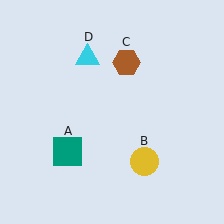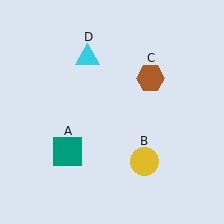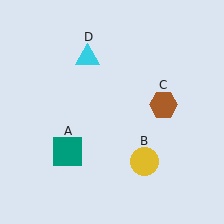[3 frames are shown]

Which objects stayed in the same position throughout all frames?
Teal square (object A) and yellow circle (object B) and cyan triangle (object D) remained stationary.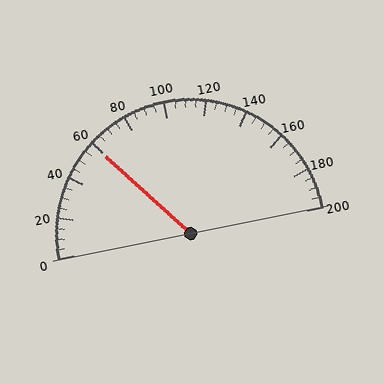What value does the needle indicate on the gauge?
The needle indicates approximately 60.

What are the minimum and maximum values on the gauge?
The gauge ranges from 0 to 200.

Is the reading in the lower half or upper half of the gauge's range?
The reading is in the lower half of the range (0 to 200).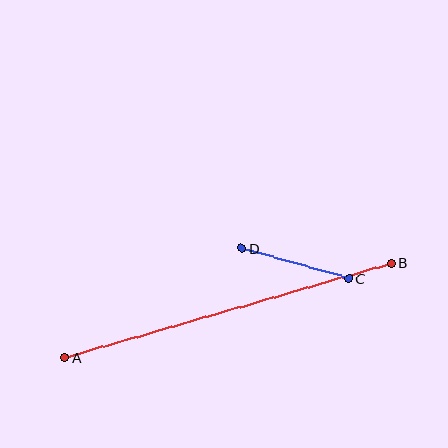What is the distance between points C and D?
The distance is approximately 111 pixels.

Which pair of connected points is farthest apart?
Points A and B are farthest apart.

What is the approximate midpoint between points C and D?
The midpoint is at approximately (295, 263) pixels.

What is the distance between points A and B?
The distance is approximately 340 pixels.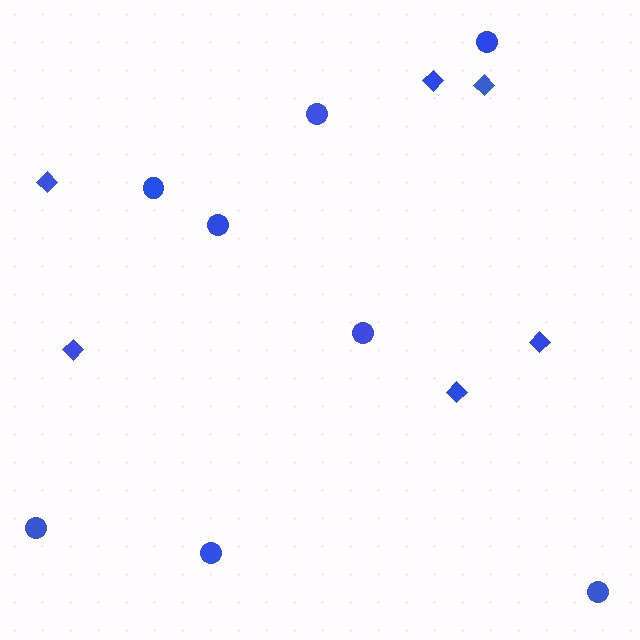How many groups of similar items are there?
There are 2 groups: one group of diamonds (6) and one group of circles (8).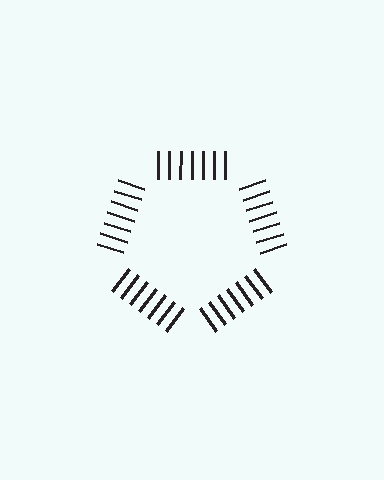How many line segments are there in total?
35 — 7 along each of the 5 edges.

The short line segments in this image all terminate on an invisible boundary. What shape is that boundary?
An illusory pentagon — the line segments terminate on its edges but no continuous stroke is drawn.